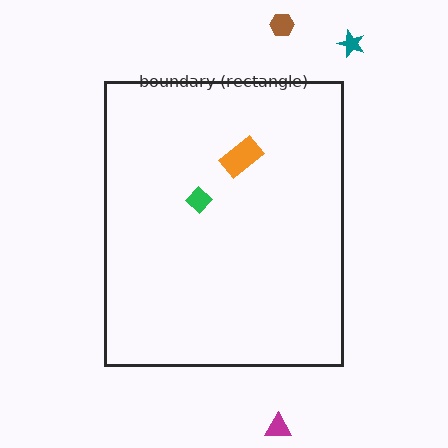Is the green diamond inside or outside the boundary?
Inside.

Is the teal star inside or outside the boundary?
Outside.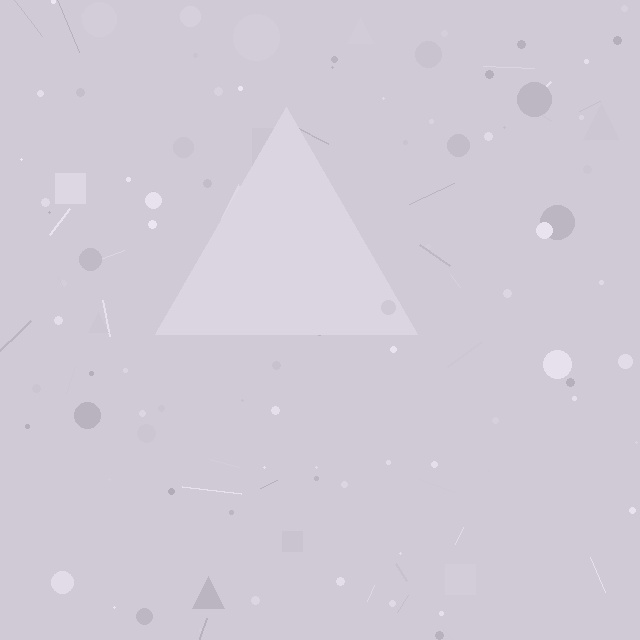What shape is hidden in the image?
A triangle is hidden in the image.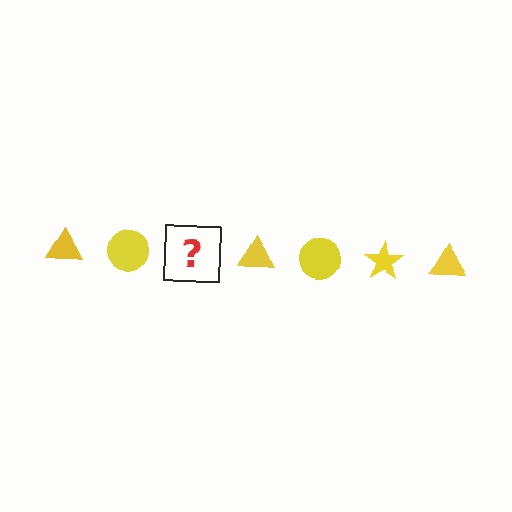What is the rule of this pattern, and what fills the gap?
The rule is that the pattern cycles through triangle, circle, star shapes in yellow. The gap should be filled with a yellow star.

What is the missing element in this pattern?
The missing element is a yellow star.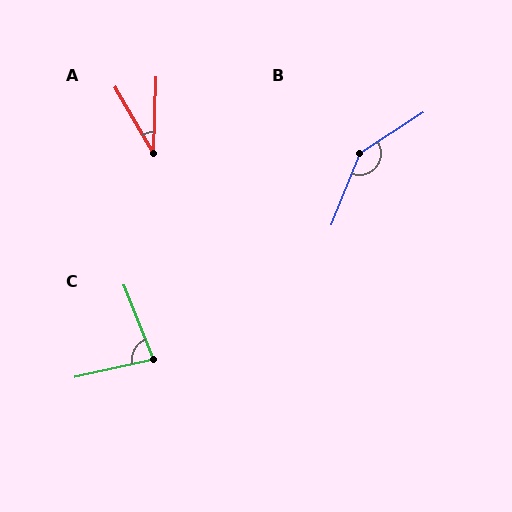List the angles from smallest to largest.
A (32°), C (81°), B (145°).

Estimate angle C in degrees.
Approximately 81 degrees.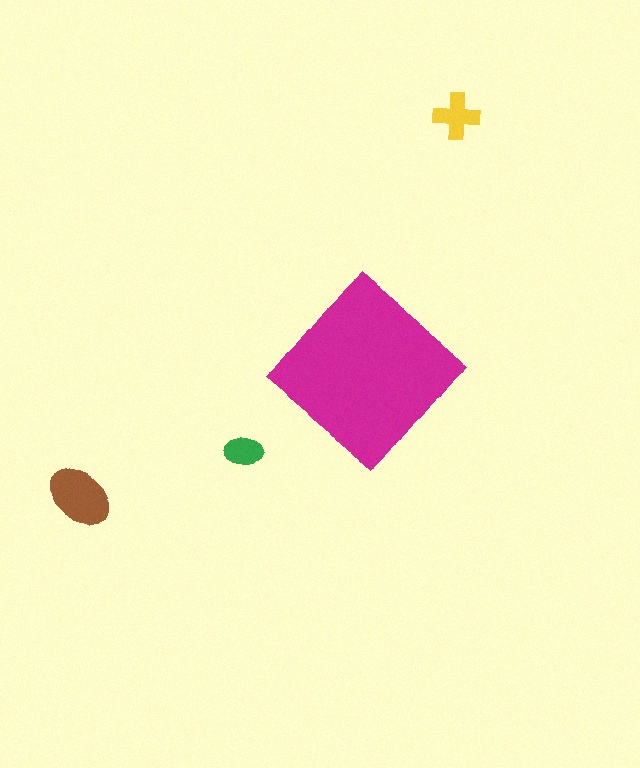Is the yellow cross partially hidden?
No, the yellow cross is fully visible.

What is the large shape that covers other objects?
A magenta diamond.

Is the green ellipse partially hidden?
No, the green ellipse is fully visible.